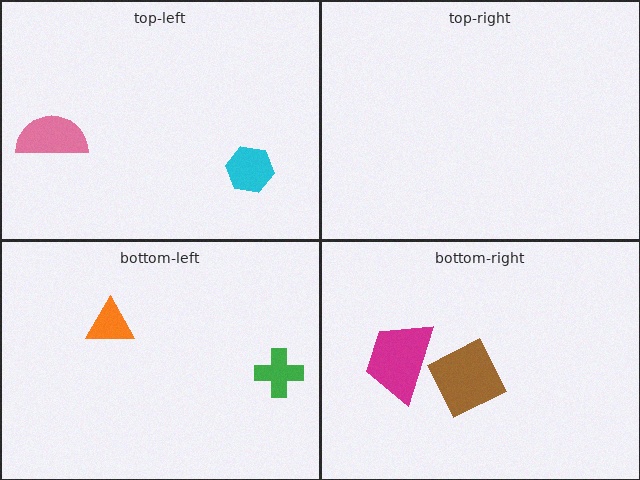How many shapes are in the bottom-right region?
2.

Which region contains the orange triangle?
The bottom-left region.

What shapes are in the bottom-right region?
The magenta trapezoid, the brown square.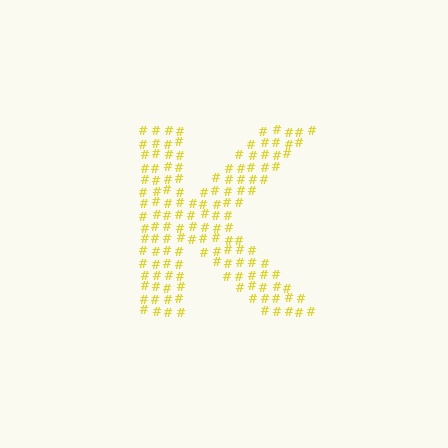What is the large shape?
The large shape is the letter K.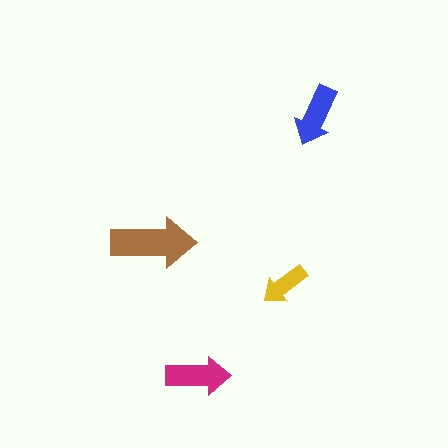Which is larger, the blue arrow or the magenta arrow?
The magenta one.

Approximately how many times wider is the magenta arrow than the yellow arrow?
About 1.5 times wider.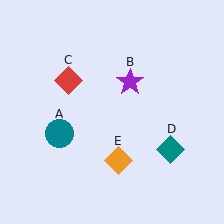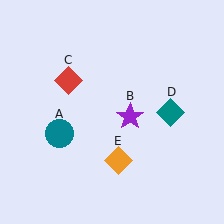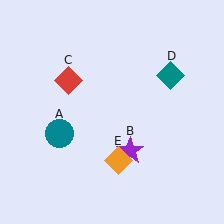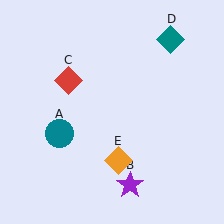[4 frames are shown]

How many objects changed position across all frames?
2 objects changed position: purple star (object B), teal diamond (object D).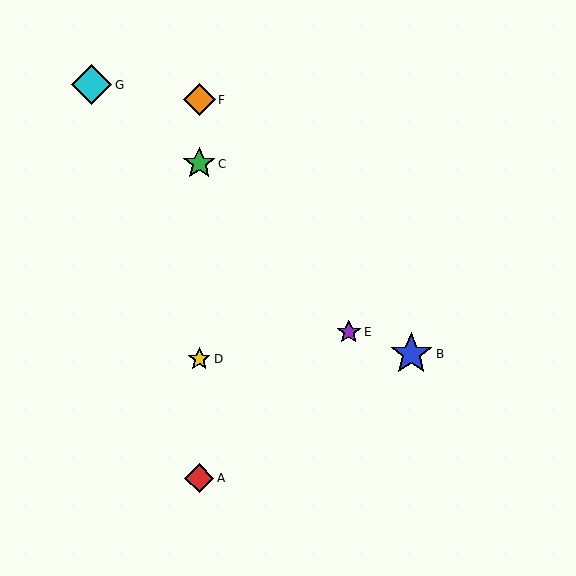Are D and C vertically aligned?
Yes, both are at x≈199.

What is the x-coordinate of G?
Object G is at x≈91.